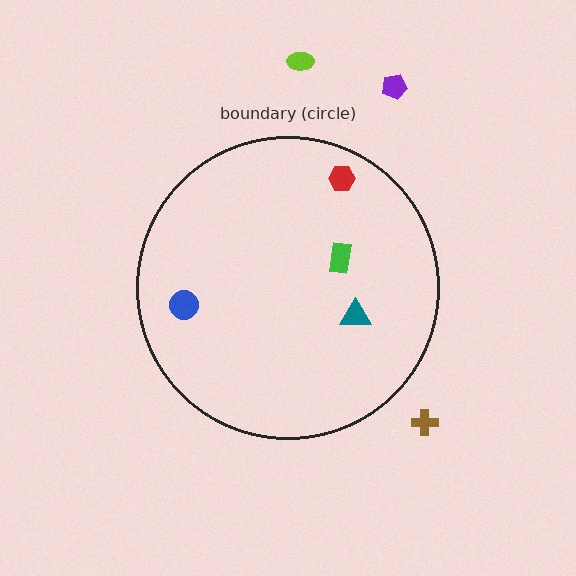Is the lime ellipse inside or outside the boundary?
Outside.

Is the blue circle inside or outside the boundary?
Inside.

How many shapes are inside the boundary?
4 inside, 3 outside.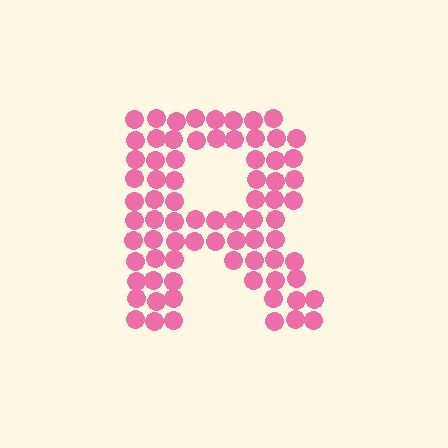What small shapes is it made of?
It is made of small circles.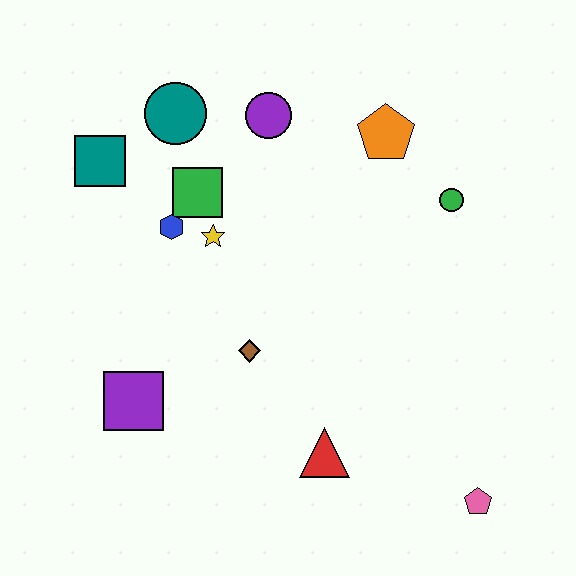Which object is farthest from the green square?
The pink pentagon is farthest from the green square.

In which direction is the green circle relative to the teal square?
The green circle is to the right of the teal square.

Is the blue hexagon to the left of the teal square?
No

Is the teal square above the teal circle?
No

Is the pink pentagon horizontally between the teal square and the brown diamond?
No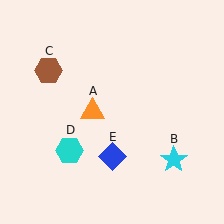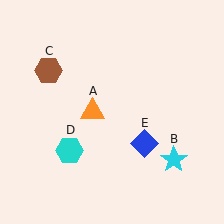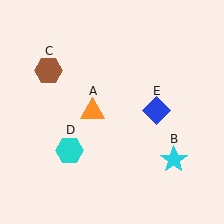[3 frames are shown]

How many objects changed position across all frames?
1 object changed position: blue diamond (object E).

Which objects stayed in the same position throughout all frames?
Orange triangle (object A) and cyan star (object B) and brown hexagon (object C) and cyan hexagon (object D) remained stationary.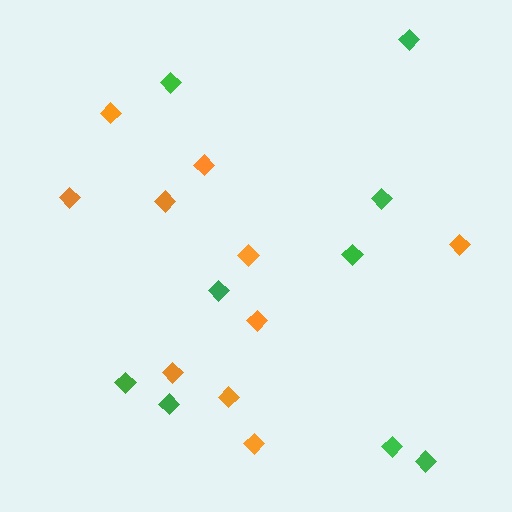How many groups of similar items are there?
There are 2 groups: one group of green diamonds (9) and one group of orange diamonds (10).